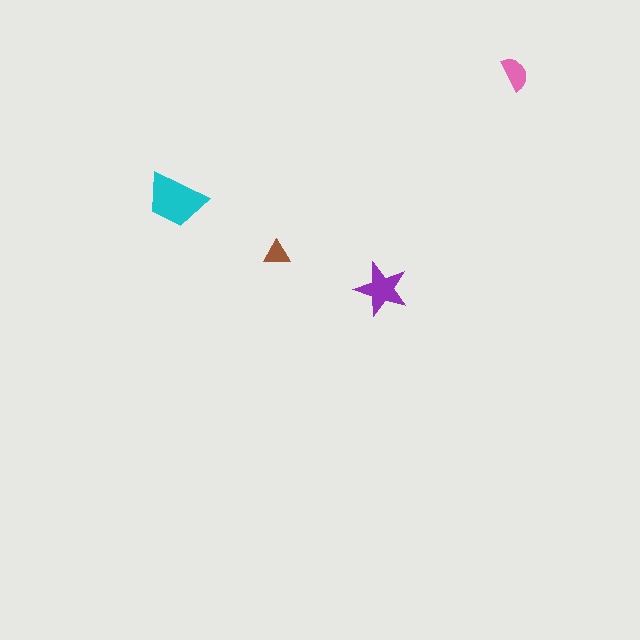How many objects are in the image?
There are 4 objects in the image.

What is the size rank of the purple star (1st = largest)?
2nd.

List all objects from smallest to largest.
The brown triangle, the pink semicircle, the purple star, the cyan trapezoid.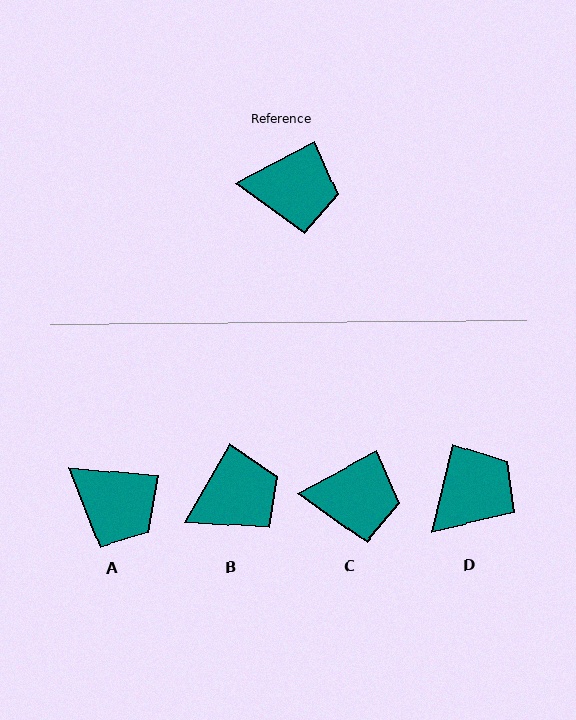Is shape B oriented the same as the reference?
No, it is off by about 32 degrees.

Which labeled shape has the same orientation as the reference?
C.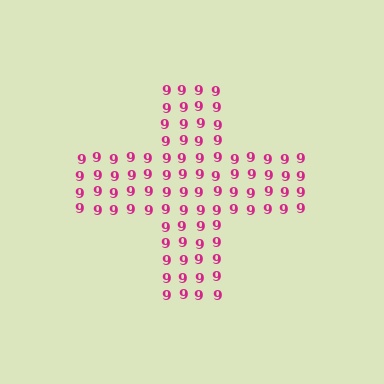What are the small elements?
The small elements are digit 9's.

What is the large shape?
The large shape is a cross.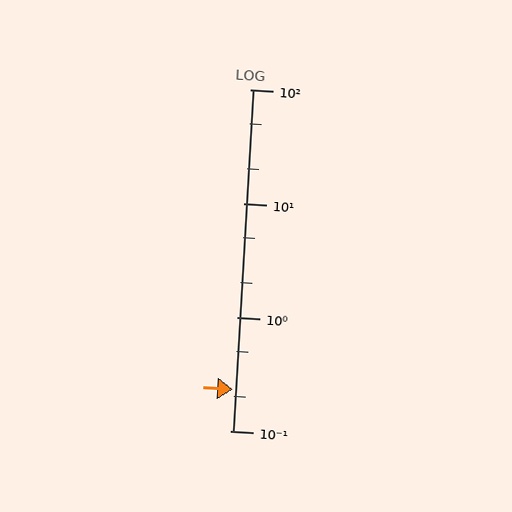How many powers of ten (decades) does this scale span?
The scale spans 3 decades, from 0.1 to 100.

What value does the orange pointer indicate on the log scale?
The pointer indicates approximately 0.23.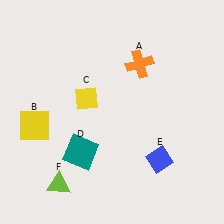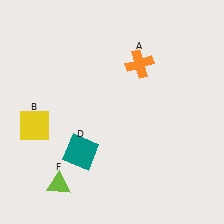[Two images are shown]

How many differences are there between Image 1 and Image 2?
There are 2 differences between the two images.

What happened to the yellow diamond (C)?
The yellow diamond (C) was removed in Image 2. It was in the top-left area of Image 1.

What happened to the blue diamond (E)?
The blue diamond (E) was removed in Image 2. It was in the bottom-right area of Image 1.